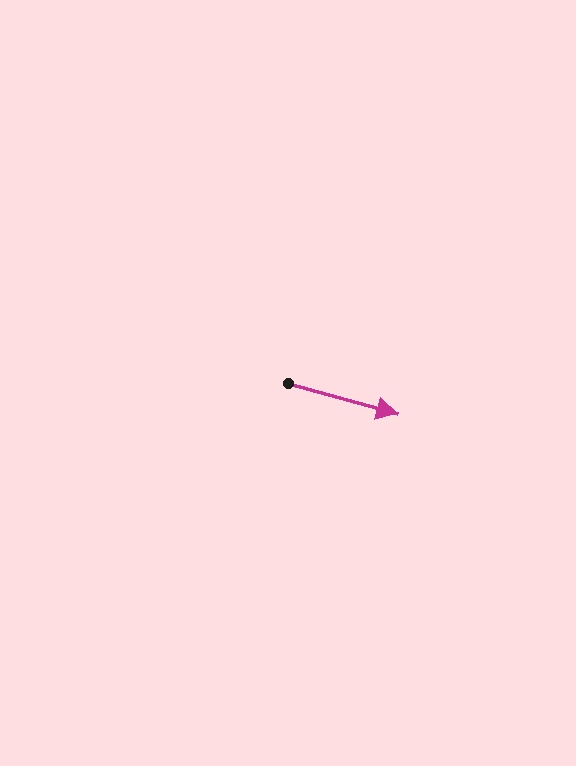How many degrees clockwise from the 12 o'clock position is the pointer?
Approximately 106 degrees.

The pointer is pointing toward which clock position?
Roughly 4 o'clock.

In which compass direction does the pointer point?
East.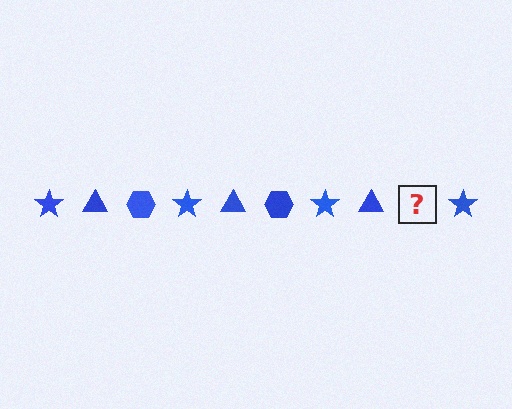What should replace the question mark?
The question mark should be replaced with a blue hexagon.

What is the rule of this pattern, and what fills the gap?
The rule is that the pattern cycles through star, triangle, hexagon shapes in blue. The gap should be filled with a blue hexagon.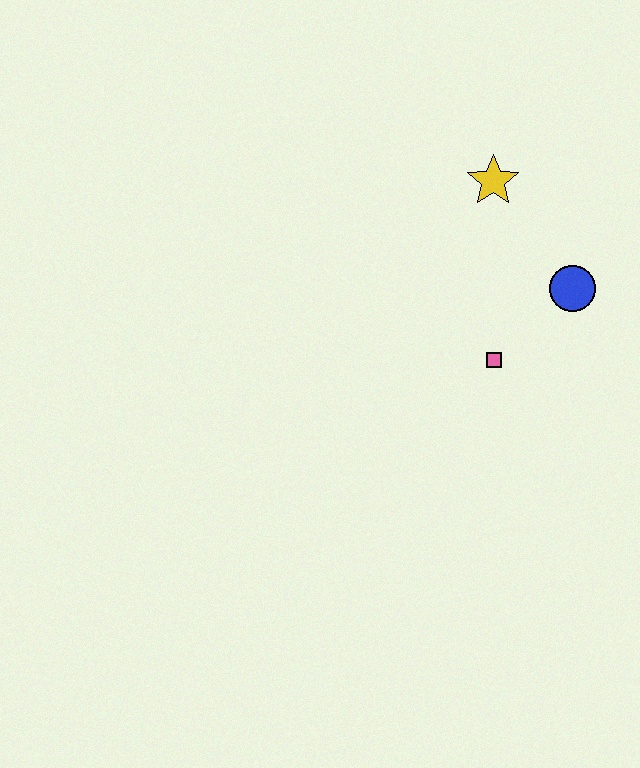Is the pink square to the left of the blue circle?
Yes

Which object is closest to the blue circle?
The pink square is closest to the blue circle.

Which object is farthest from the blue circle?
The yellow star is farthest from the blue circle.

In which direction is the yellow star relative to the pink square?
The yellow star is above the pink square.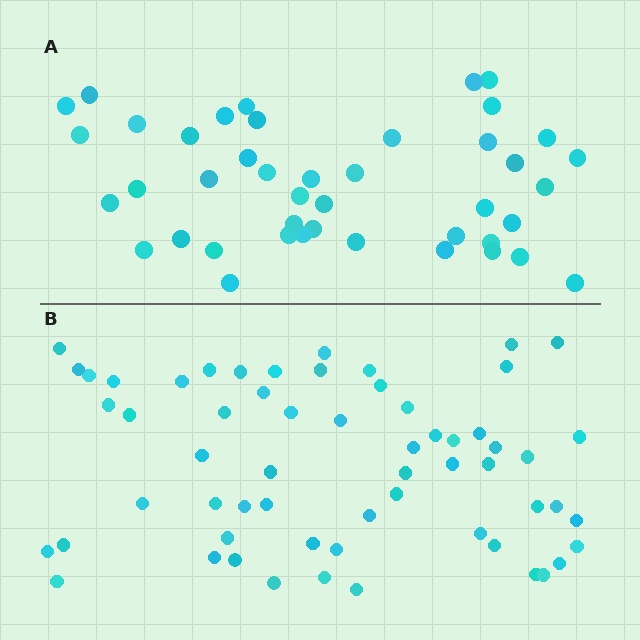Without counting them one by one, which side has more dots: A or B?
Region B (the bottom region) has more dots.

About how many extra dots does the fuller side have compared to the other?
Region B has approximately 15 more dots than region A.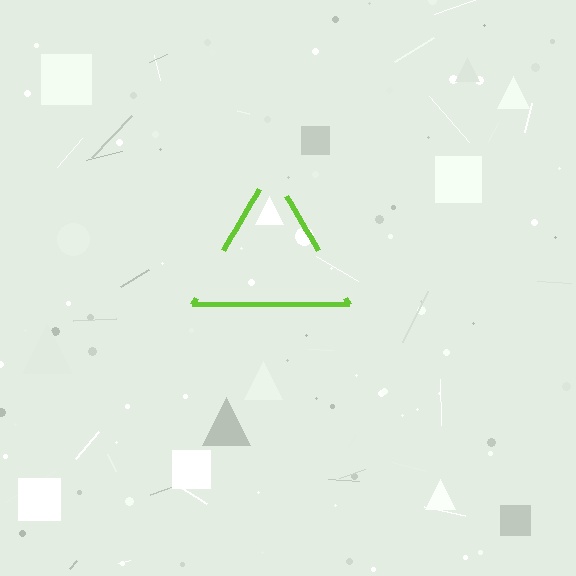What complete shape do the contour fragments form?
The contour fragments form a triangle.